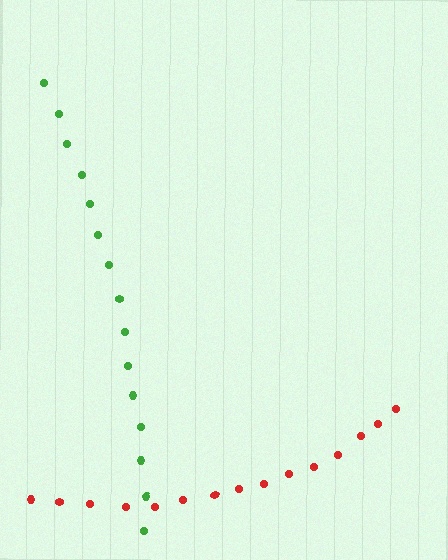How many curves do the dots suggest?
There are 2 distinct paths.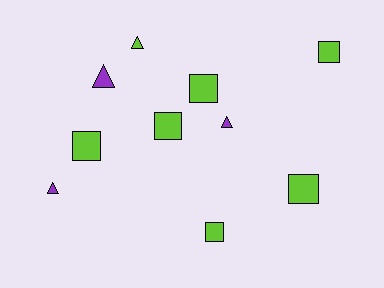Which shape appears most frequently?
Square, with 6 objects.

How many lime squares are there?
There are 6 lime squares.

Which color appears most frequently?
Lime, with 7 objects.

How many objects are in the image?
There are 10 objects.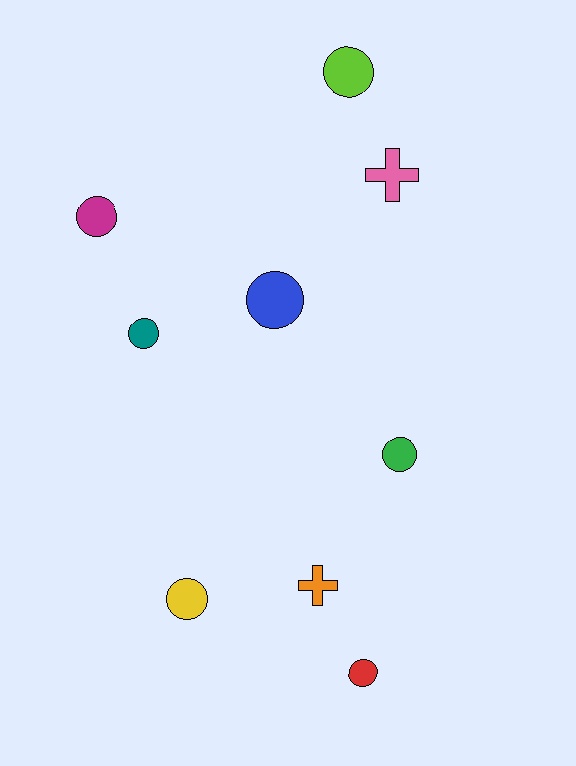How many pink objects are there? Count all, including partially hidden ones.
There is 1 pink object.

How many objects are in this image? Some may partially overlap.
There are 9 objects.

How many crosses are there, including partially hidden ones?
There are 2 crosses.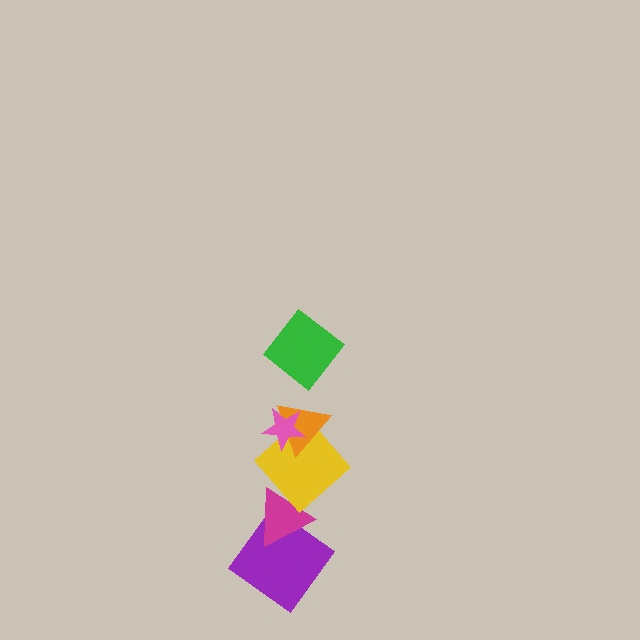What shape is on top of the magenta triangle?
The yellow diamond is on top of the magenta triangle.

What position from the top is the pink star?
The pink star is 2nd from the top.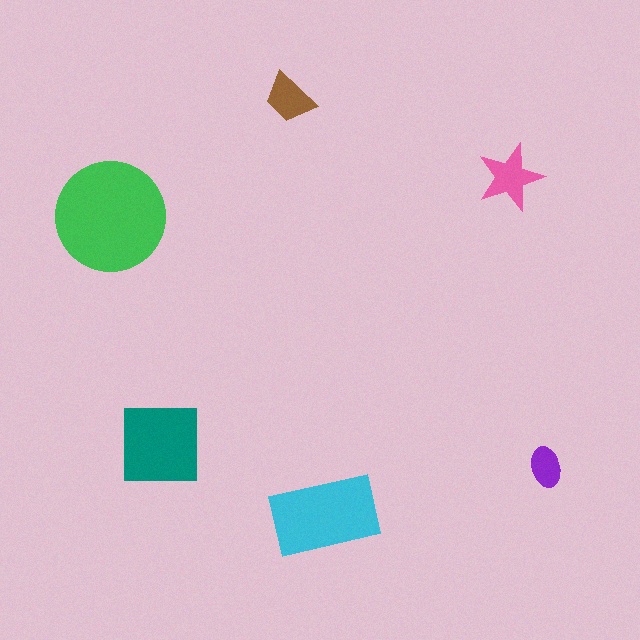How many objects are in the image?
There are 6 objects in the image.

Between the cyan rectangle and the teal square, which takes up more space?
The cyan rectangle.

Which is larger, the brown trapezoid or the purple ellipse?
The brown trapezoid.